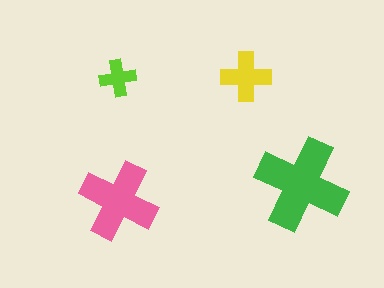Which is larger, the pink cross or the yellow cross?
The pink one.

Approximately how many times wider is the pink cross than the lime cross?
About 2 times wider.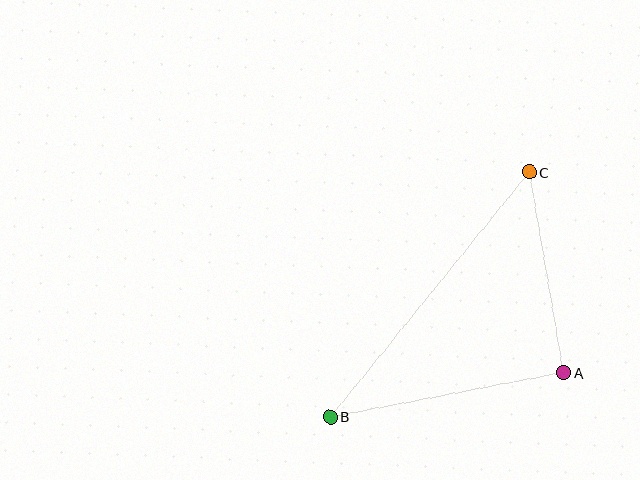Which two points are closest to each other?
Points A and C are closest to each other.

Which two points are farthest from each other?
Points B and C are farthest from each other.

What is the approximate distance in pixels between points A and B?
The distance between A and B is approximately 238 pixels.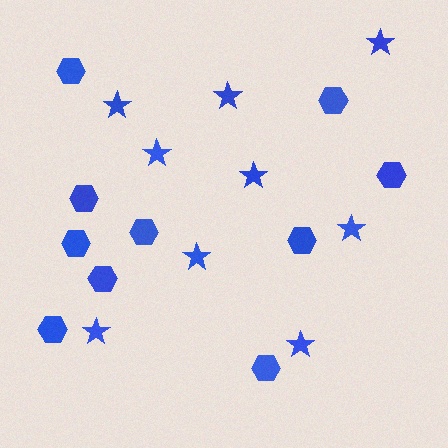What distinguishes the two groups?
There are 2 groups: one group of stars (9) and one group of hexagons (10).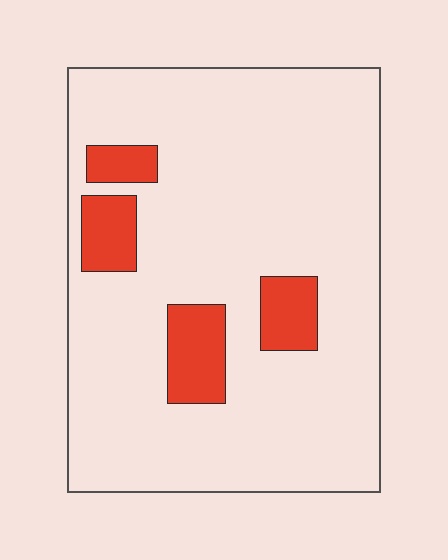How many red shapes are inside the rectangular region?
4.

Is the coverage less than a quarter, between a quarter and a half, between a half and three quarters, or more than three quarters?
Less than a quarter.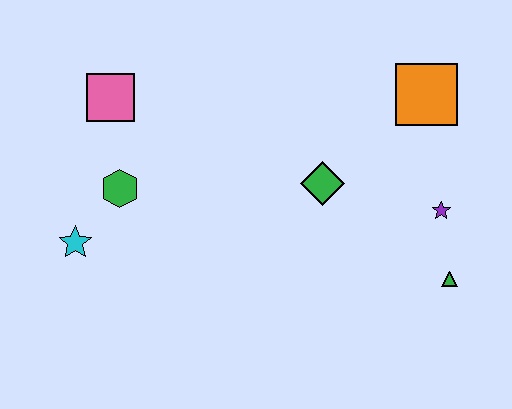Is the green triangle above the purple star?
No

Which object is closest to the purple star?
The green triangle is closest to the purple star.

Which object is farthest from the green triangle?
The pink square is farthest from the green triangle.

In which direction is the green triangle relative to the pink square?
The green triangle is to the right of the pink square.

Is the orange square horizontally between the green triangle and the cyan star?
Yes